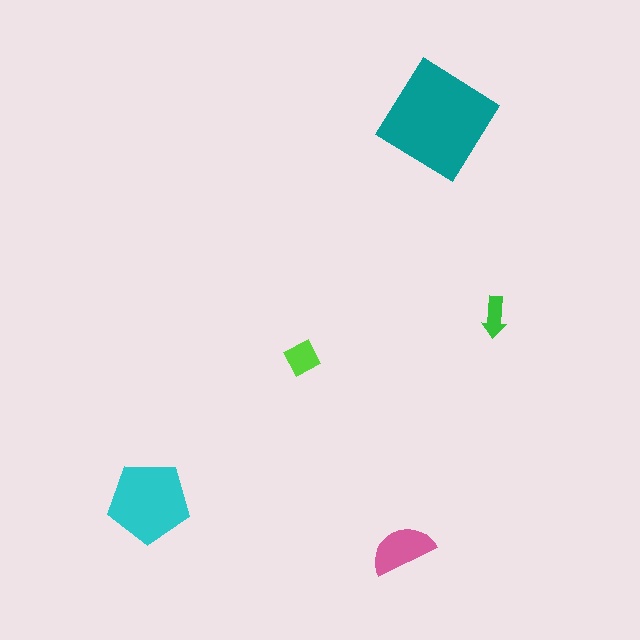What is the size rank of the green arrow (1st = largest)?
5th.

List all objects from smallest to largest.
The green arrow, the lime diamond, the pink semicircle, the cyan pentagon, the teal diamond.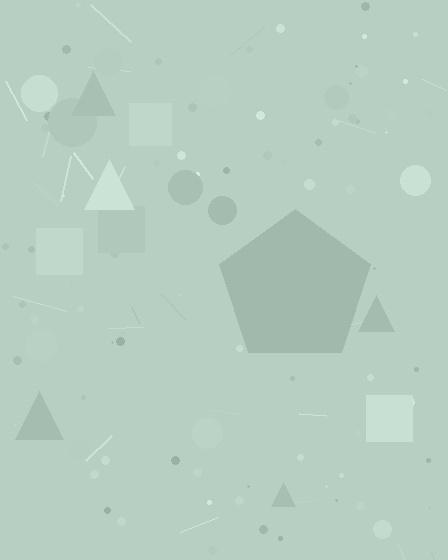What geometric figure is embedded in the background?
A pentagon is embedded in the background.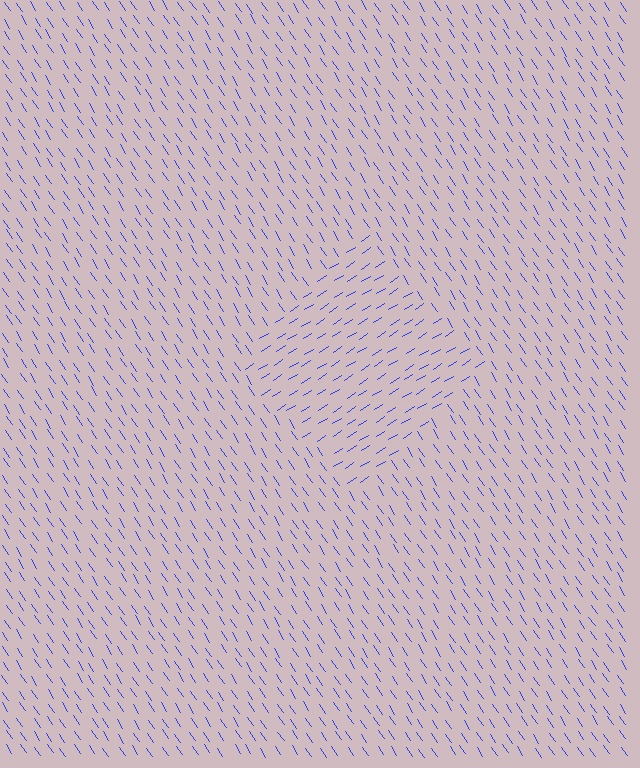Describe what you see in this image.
The image is filled with small blue line segments. A diamond region in the image has lines oriented differently from the surrounding lines, creating a visible texture boundary.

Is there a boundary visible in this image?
Yes, there is a texture boundary formed by a change in line orientation.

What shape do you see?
I see a diamond.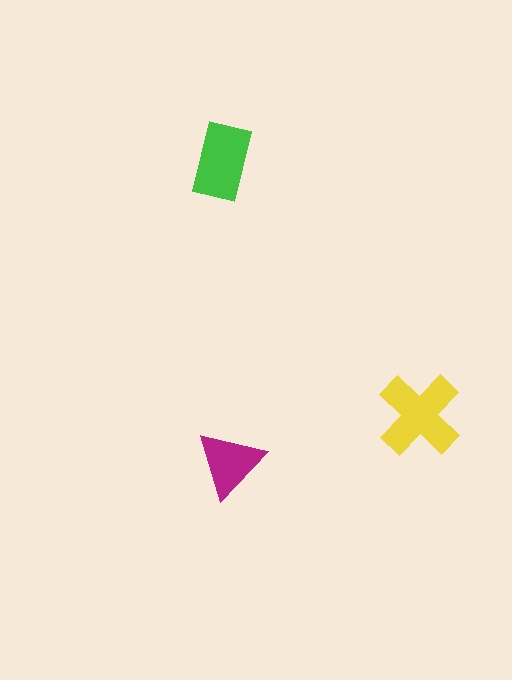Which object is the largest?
The yellow cross.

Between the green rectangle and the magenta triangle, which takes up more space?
The green rectangle.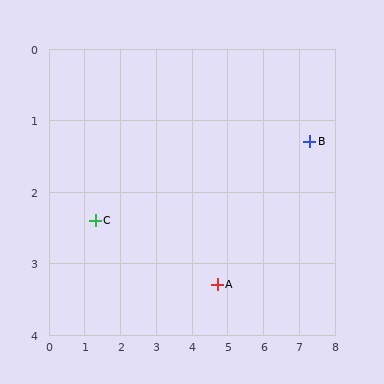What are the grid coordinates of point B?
Point B is at approximately (7.3, 1.3).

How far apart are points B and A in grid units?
Points B and A are about 3.3 grid units apart.